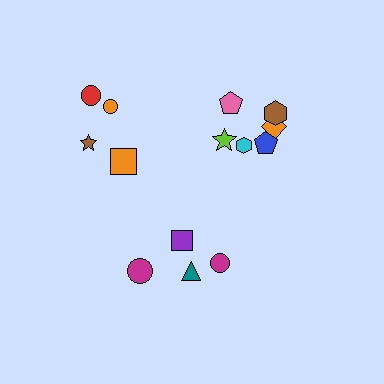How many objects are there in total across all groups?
There are 14 objects.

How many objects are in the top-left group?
There are 4 objects.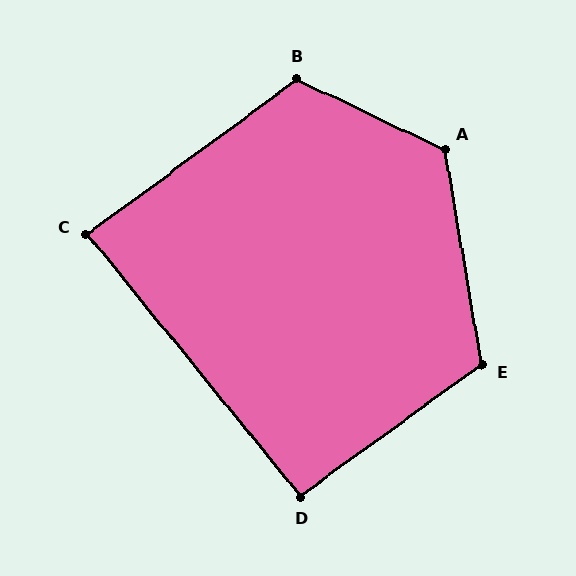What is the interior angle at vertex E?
Approximately 116 degrees (obtuse).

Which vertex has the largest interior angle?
A, at approximately 125 degrees.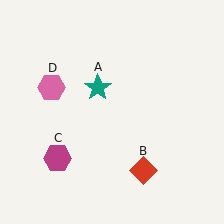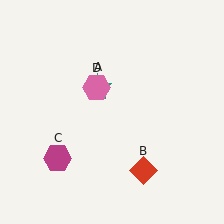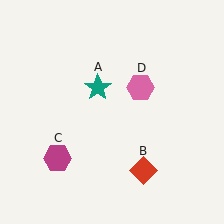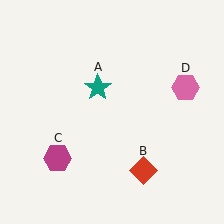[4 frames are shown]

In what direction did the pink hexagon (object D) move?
The pink hexagon (object D) moved right.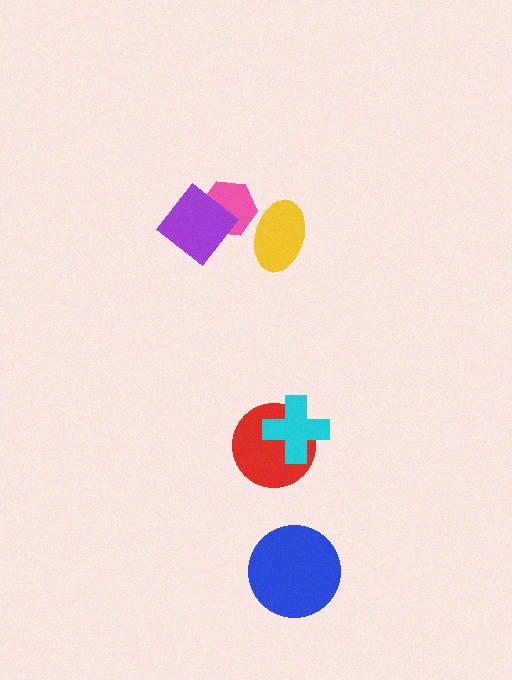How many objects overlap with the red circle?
1 object overlaps with the red circle.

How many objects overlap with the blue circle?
0 objects overlap with the blue circle.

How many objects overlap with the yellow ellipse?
1 object overlaps with the yellow ellipse.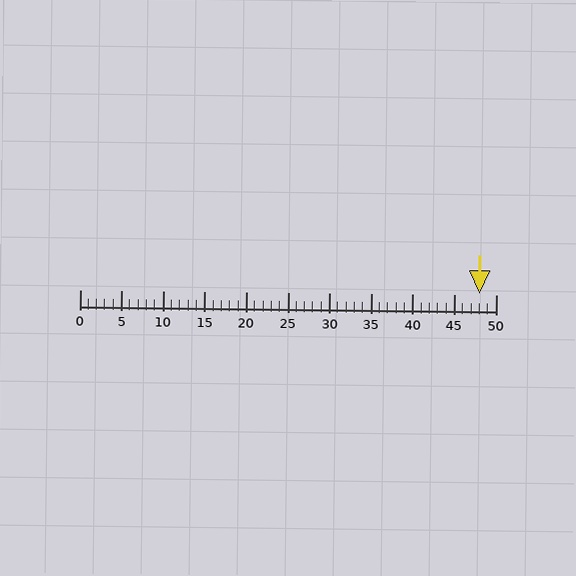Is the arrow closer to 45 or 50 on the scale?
The arrow is closer to 50.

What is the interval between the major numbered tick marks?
The major tick marks are spaced 5 units apart.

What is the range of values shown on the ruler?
The ruler shows values from 0 to 50.